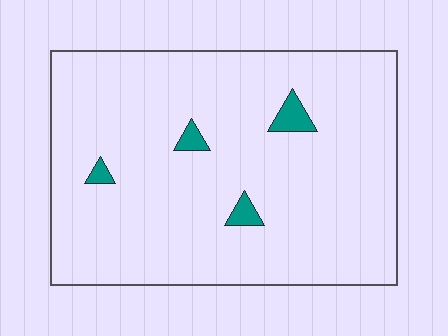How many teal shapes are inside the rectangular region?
4.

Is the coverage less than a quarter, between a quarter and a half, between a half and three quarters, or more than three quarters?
Less than a quarter.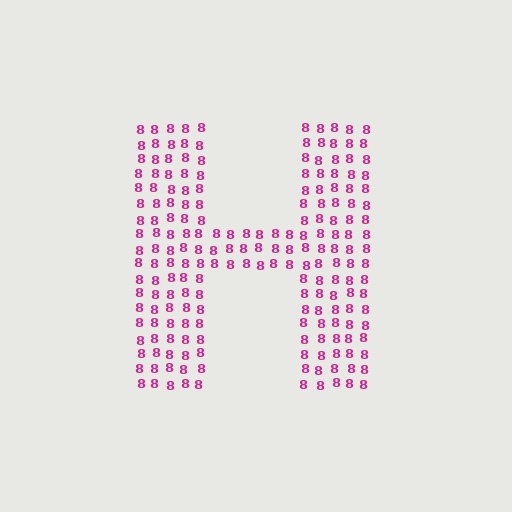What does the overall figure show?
The overall figure shows the letter H.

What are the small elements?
The small elements are digit 8's.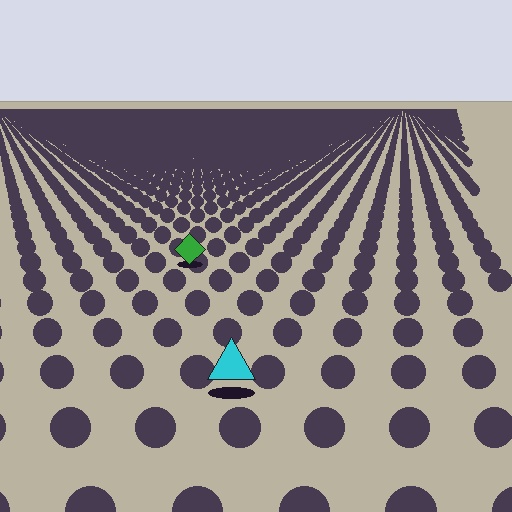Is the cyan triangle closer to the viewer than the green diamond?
Yes. The cyan triangle is closer — you can tell from the texture gradient: the ground texture is coarser near it.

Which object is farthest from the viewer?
The green diamond is farthest from the viewer. It appears smaller and the ground texture around it is denser.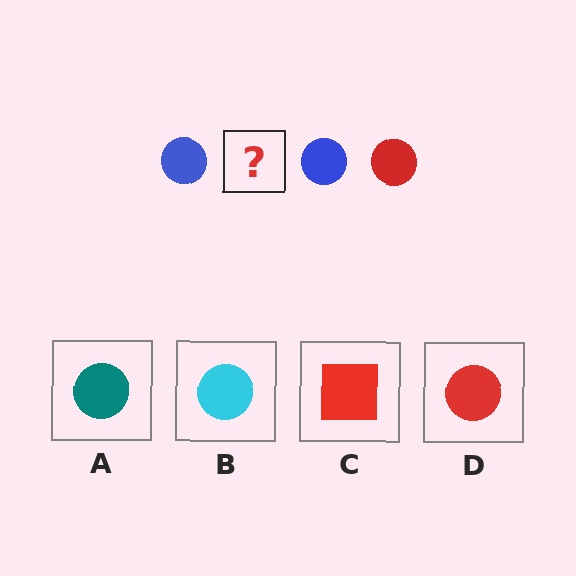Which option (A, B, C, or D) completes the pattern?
D.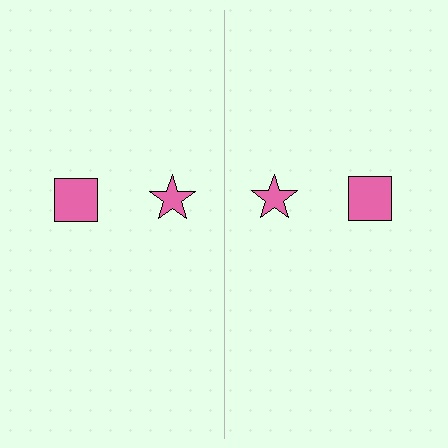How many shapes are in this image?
There are 4 shapes in this image.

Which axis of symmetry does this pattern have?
The pattern has a vertical axis of symmetry running through the center of the image.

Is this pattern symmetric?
Yes, this pattern has bilateral (reflection) symmetry.